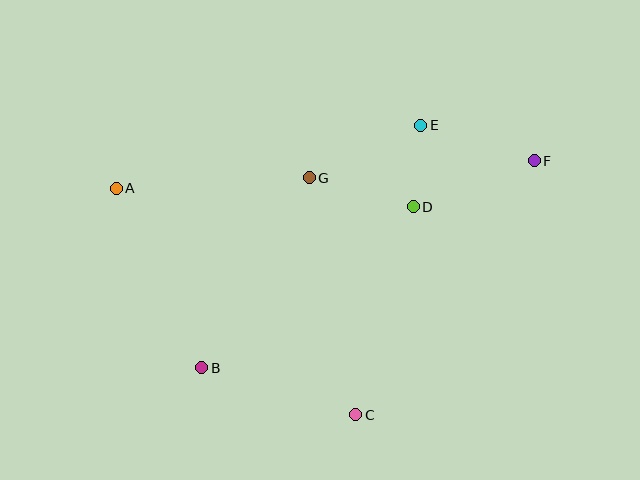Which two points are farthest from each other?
Points A and F are farthest from each other.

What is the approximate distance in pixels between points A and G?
The distance between A and G is approximately 193 pixels.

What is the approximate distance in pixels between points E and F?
The distance between E and F is approximately 119 pixels.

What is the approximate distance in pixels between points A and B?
The distance between A and B is approximately 199 pixels.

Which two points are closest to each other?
Points D and E are closest to each other.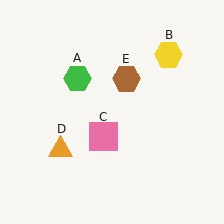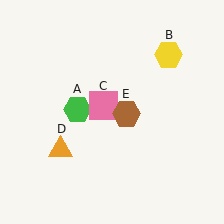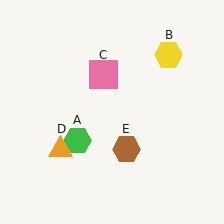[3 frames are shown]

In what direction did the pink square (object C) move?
The pink square (object C) moved up.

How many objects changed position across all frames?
3 objects changed position: green hexagon (object A), pink square (object C), brown hexagon (object E).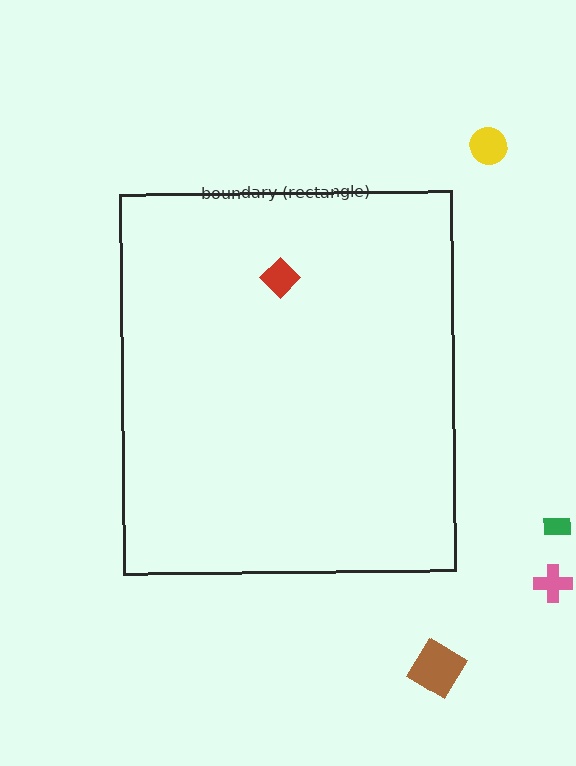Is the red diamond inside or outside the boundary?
Inside.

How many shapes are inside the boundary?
1 inside, 4 outside.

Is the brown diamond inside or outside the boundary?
Outside.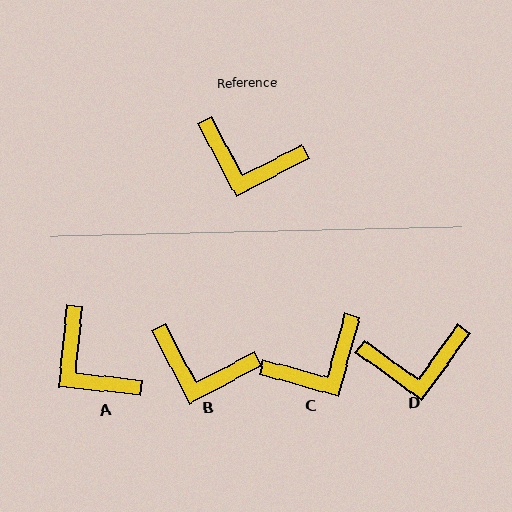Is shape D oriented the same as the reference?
No, it is off by about 27 degrees.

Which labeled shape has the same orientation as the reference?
B.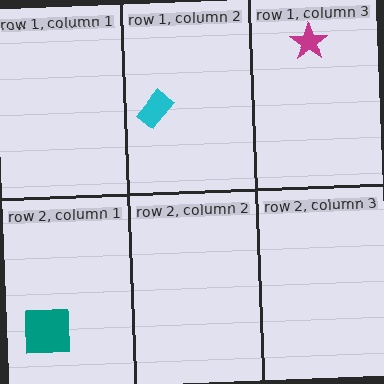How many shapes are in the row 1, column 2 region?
1.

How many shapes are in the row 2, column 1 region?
1.